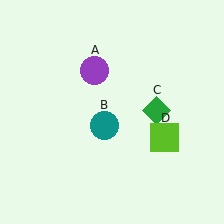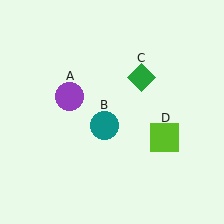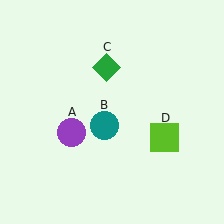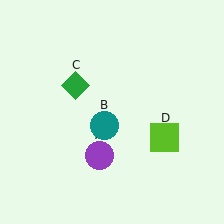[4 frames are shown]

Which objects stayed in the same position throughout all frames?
Teal circle (object B) and lime square (object D) remained stationary.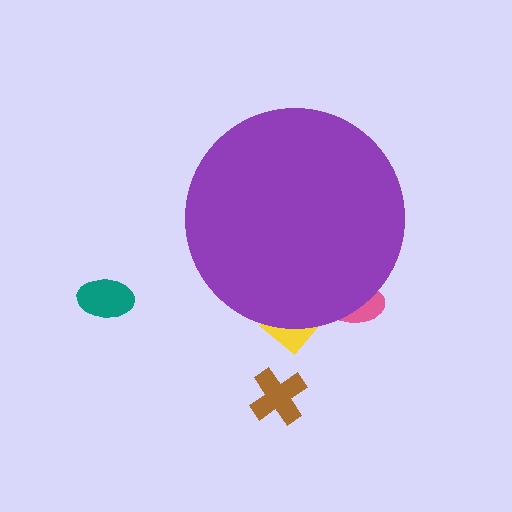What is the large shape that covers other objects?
A purple circle.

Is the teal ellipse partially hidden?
No, the teal ellipse is fully visible.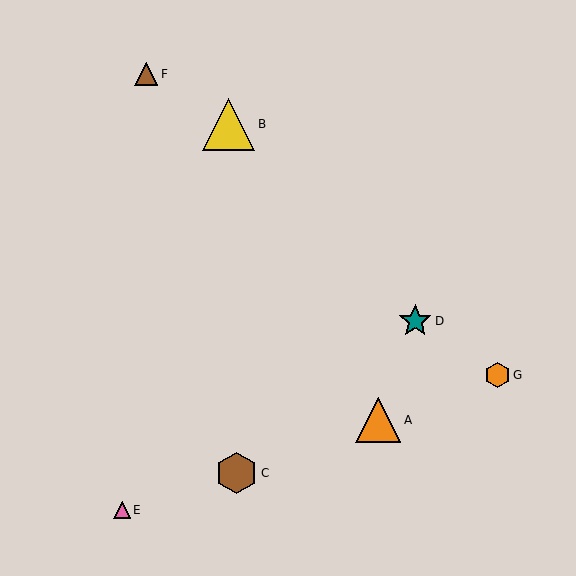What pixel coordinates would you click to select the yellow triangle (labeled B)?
Click at (229, 124) to select the yellow triangle B.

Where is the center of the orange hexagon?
The center of the orange hexagon is at (497, 375).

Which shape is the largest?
The yellow triangle (labeled B) is the largest.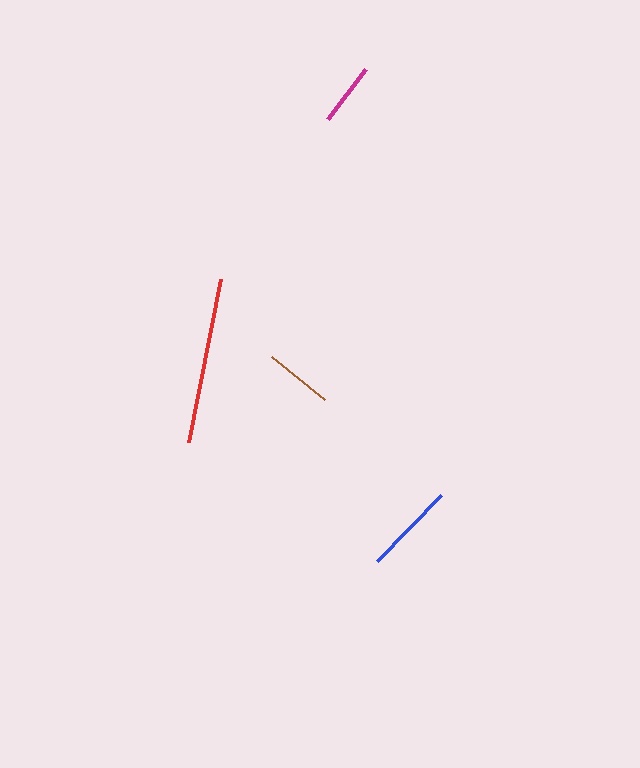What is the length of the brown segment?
The brown segment is approximately 69 pixels long.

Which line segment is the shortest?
The magenta line is the shortest at approximately 63 pixels.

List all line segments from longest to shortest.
From longest to shortest: red, blue, brown, magenta.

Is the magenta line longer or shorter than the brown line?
The brown line is longer than the magenta line.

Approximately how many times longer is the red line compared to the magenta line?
The red line is approximately 2.6 times the length of the magenta line.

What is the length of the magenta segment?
The magenta segment is approximately 63 pixels long.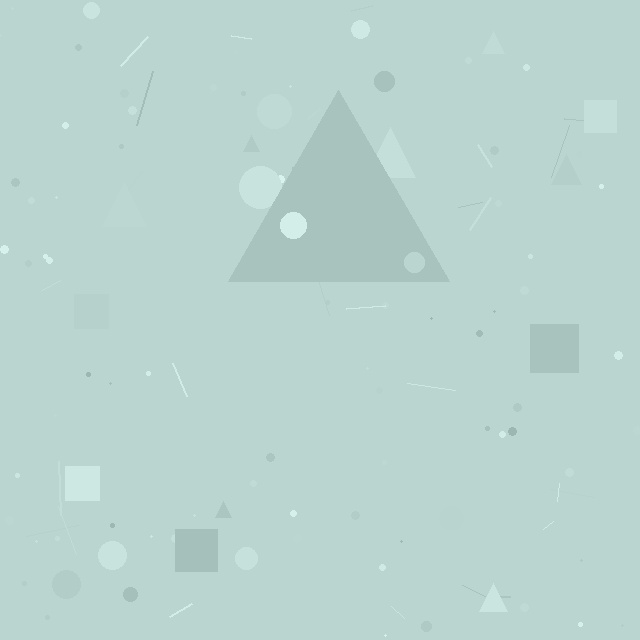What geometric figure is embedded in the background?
A triangle is embedded in the background.